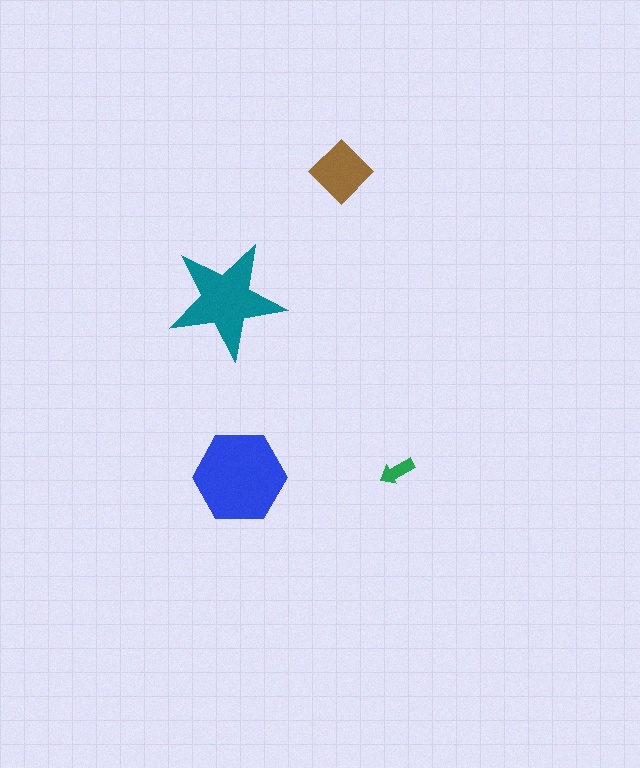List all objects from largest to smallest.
The blue hexagon, the teal star, the brown diamond, the green arrow.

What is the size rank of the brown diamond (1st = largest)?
3rd.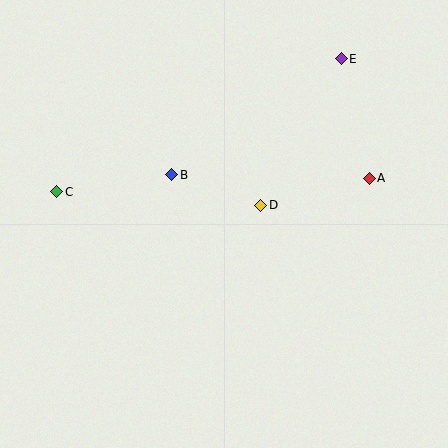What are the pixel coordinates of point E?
Point E is at (341, 59).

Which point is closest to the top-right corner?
Point E is closest to the top-right corner.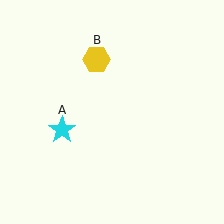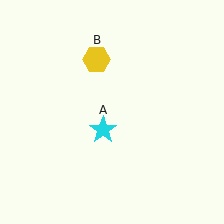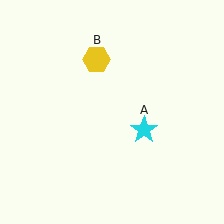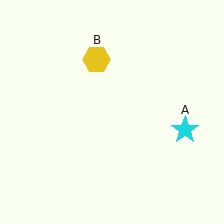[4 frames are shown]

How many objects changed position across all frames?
1 object changed position: cyan star (object A).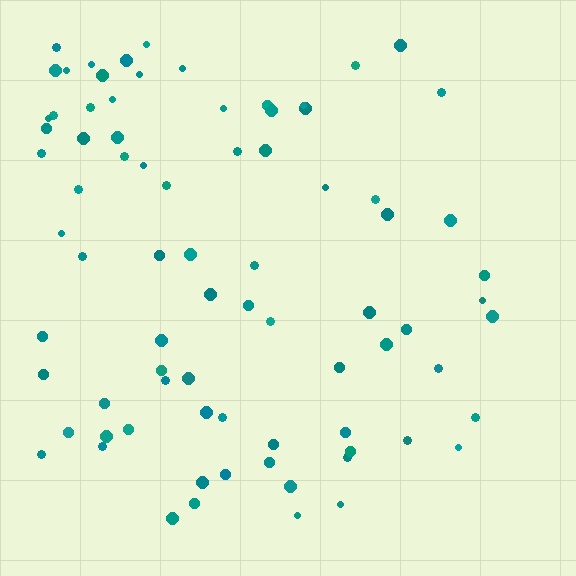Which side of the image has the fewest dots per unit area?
The right.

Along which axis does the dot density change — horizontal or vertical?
Horizontal.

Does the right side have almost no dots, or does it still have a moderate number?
Still a moderate number, just noticeably fewer than the left.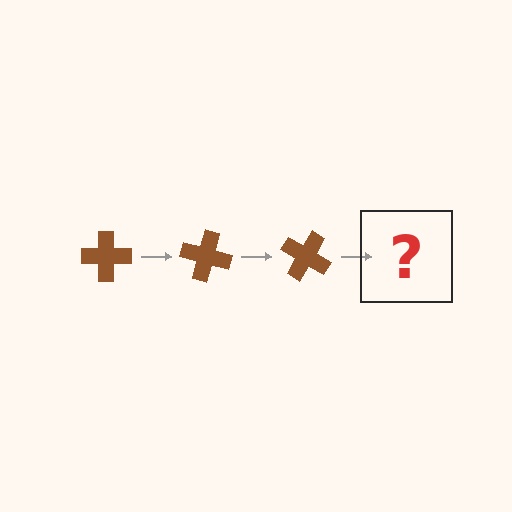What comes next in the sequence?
The next element should be a brown cross rotated 45 degrees.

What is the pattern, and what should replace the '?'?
The pattern is that the cross rotates 15 degrees each step. The '?' should be a brown cross rotated 45 degrees.